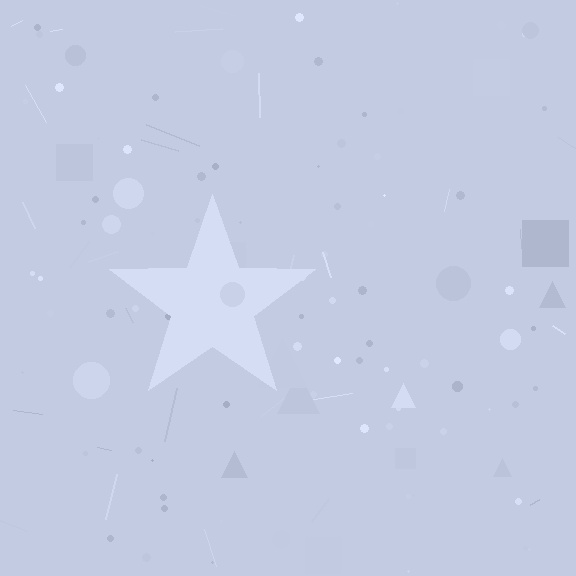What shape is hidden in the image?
A star is hidden in the image.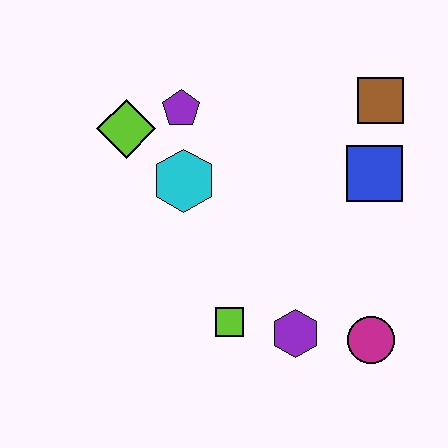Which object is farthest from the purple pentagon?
The magenta circle is farthest from the purple pentagon.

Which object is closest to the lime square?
The purple hexagon is closest to the lime square.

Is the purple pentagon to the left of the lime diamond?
No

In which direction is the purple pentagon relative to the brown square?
The purple pentagon is to the left of the brown square.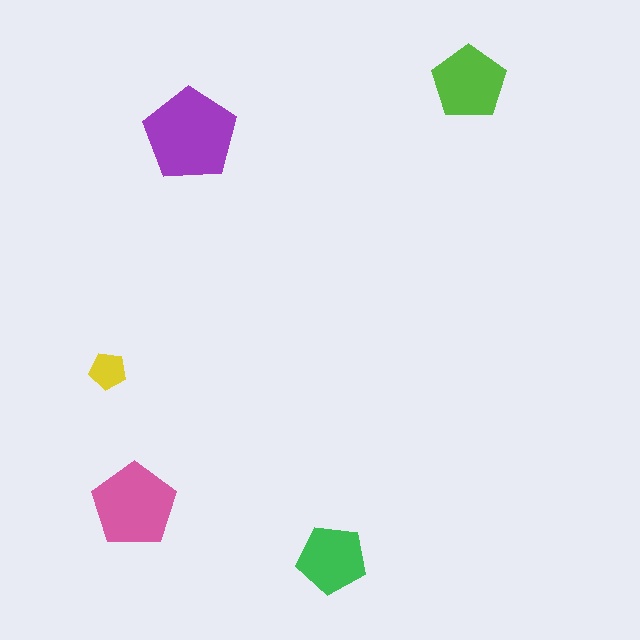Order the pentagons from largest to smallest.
the purple one, the pink one, the lime one, the green one, the yellow one.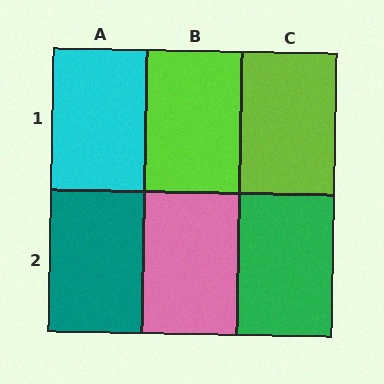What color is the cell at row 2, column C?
Green.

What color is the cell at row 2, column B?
Pink.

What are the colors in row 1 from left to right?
Cyan, lime, lime.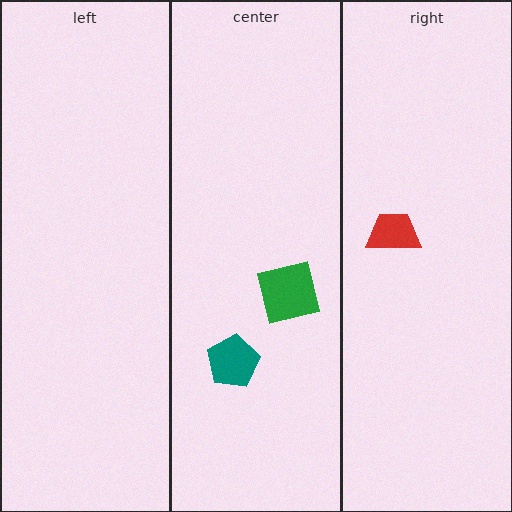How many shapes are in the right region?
1.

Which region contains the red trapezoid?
The right region.